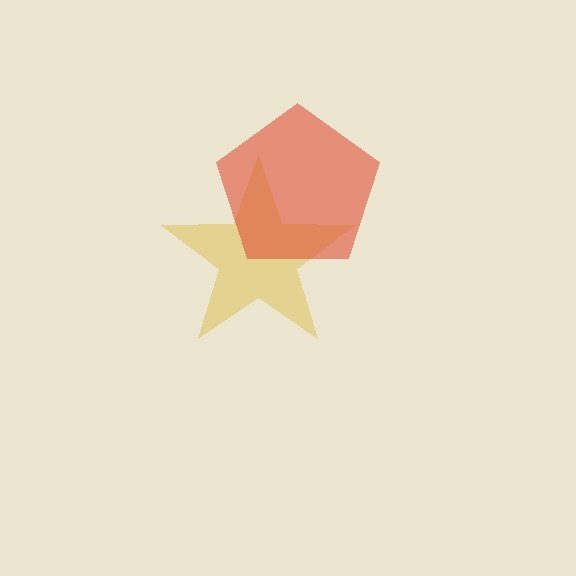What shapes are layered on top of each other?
The layered shapes are: a yellow star, a red pentagon.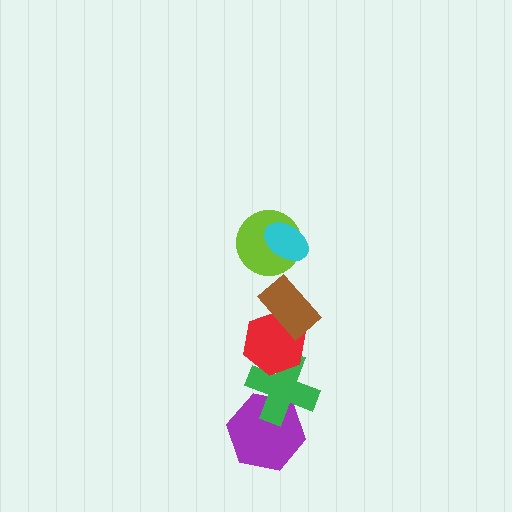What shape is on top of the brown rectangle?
The lime circle is on top of the brown rectangle.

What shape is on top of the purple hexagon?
The green cross is on top of the purple hexagon.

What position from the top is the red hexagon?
The red hexagon is 4th from the top.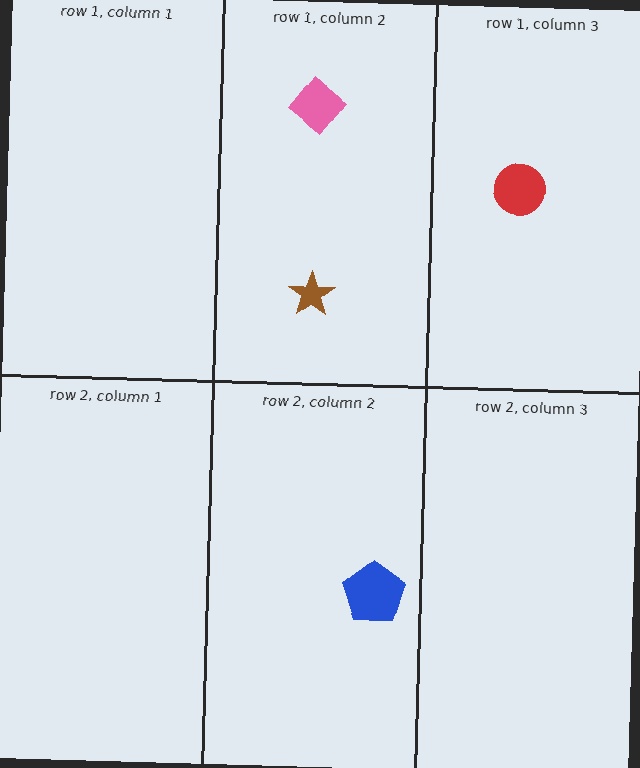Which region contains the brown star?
The row 1, column 2 region.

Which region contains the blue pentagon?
The row 2, column 2 region.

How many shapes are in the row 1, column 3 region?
1.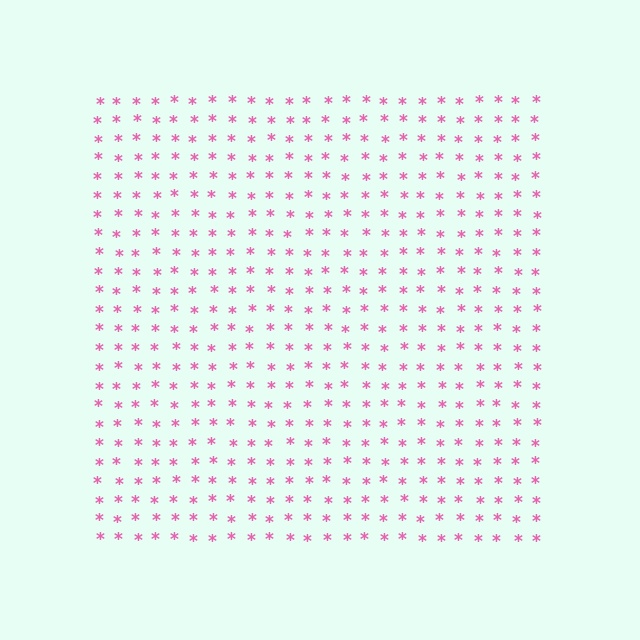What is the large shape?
The large shape is a square.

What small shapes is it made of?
It is made of small asterisks.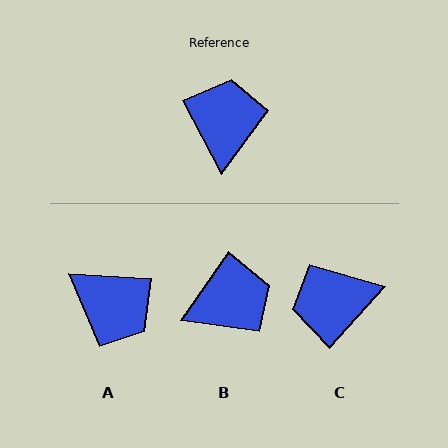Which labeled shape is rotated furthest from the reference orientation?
A, about 121 degrees away.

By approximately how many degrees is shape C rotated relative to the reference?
Approximately 110 degrees counter-clockwise.